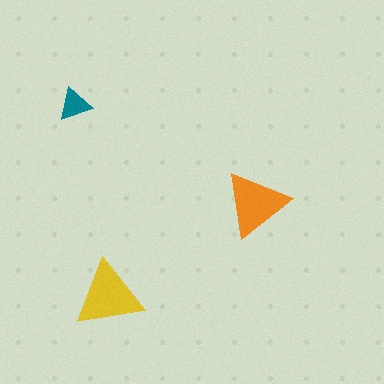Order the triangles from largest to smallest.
the yellow one, the orange one, the teal one.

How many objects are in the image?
There are 3 objects in the image.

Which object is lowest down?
The yellow triangle is bottommost.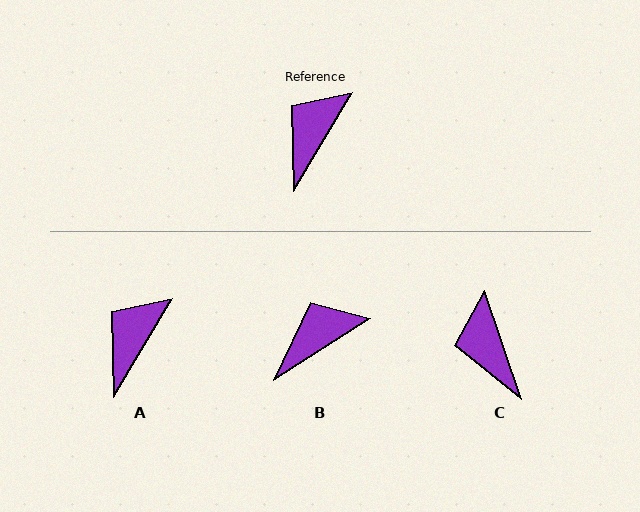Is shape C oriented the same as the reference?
No, it is off by about 49 degrees.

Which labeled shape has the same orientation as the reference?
A.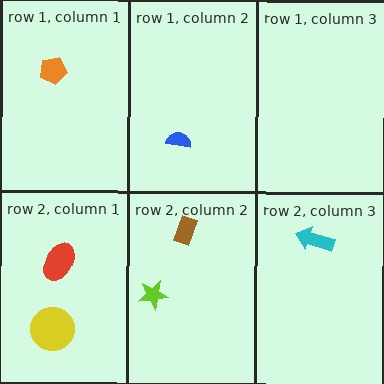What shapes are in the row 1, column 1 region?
The orange pentagon.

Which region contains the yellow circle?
The row 2, column 1 region.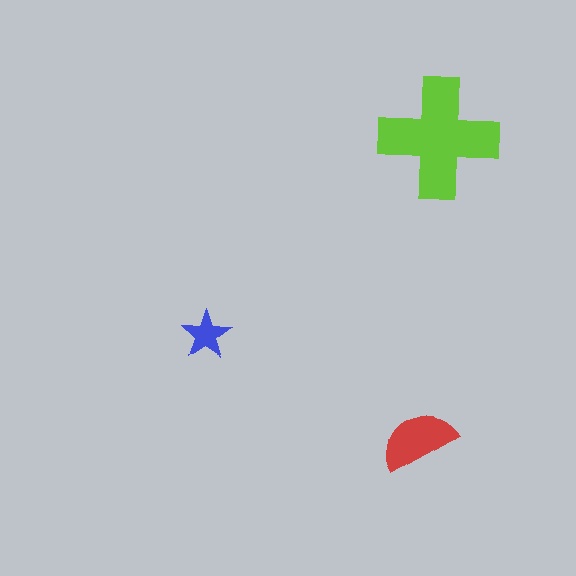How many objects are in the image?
There are 3 objects in the image.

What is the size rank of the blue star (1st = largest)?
3rd.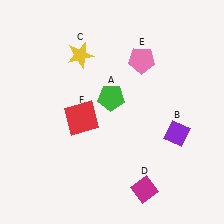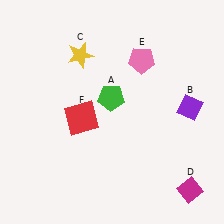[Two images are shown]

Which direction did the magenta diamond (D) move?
The magenta diamond (D) moved right.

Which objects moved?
The objects that moved are: the purple diamond (B), the magenta diamond (D).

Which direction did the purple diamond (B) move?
The purple diamond (B) moved up.